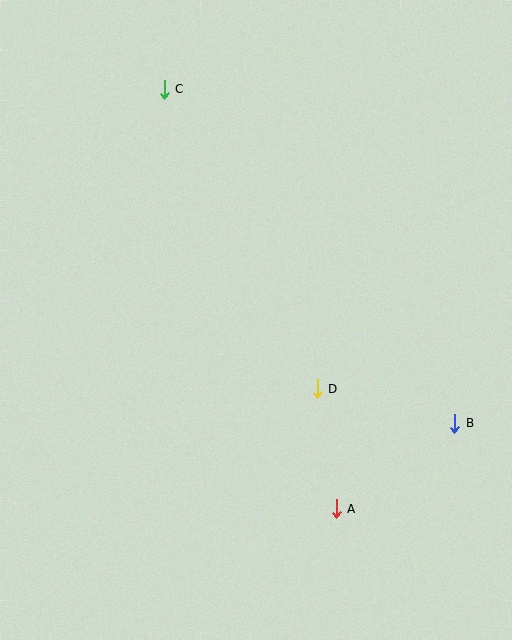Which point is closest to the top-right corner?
Point C is closest to the top-right corner.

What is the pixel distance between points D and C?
The distance between D and C is 336 pixels.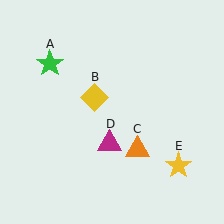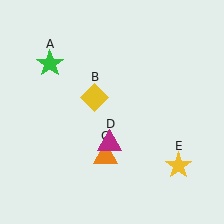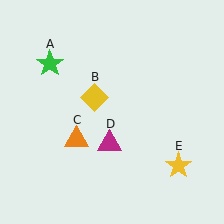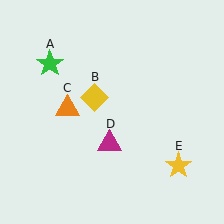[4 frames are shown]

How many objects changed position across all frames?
1 object changed position: orange triangle (object C).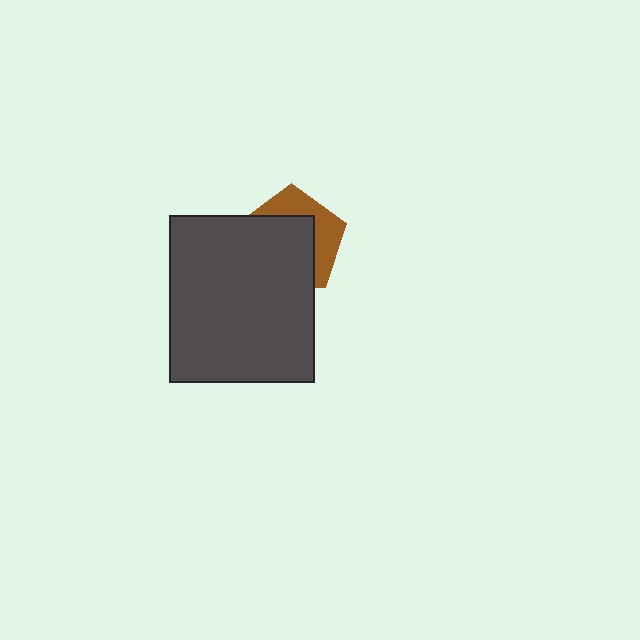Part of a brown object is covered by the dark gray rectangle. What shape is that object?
It is a pentagon.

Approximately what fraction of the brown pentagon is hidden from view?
Roughly 62% of the brown pentagon is hidden behind the dark gray rectangle.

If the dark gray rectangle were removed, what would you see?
You would see the complete brown pentagon.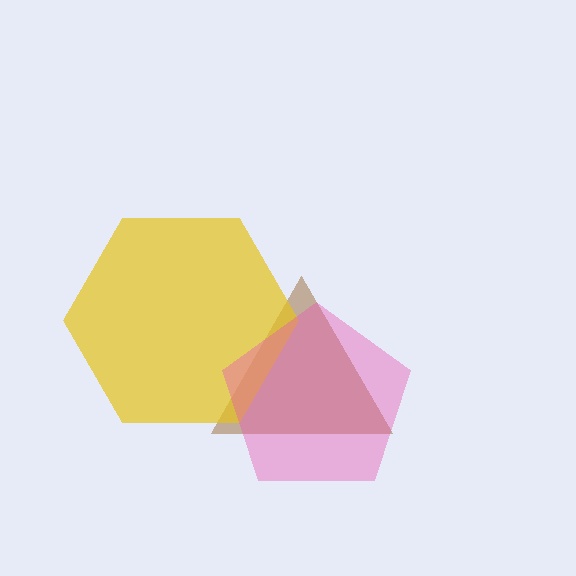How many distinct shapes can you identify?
There are 3 distinct shapes: a brown triangle, a yellow hexagon, a pink pentagon.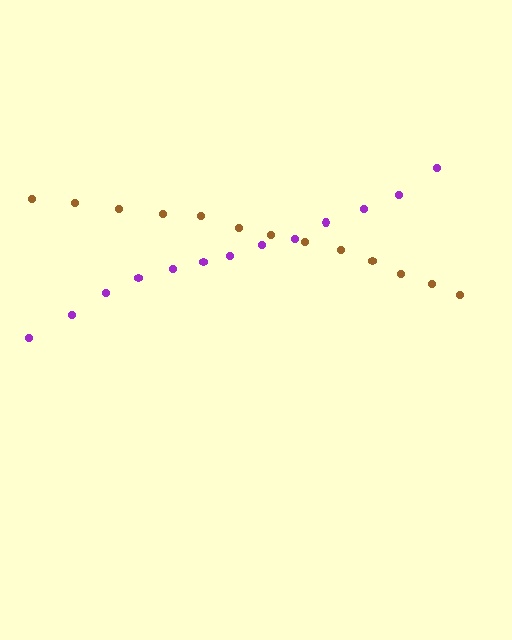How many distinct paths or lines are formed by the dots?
There are 2 distinct paths.